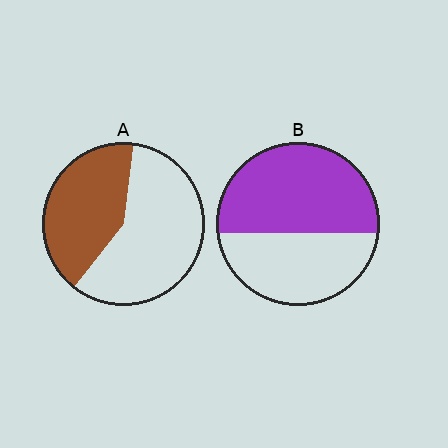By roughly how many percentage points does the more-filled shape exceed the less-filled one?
By roughly 15 percentage points (B over A).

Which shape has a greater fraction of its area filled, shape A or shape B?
Shape B.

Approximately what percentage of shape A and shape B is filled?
A is approximately 40% and B is approximately 55%.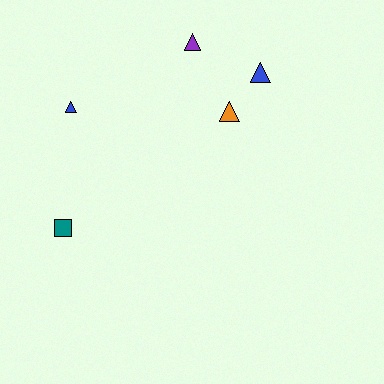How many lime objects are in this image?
There are no lime objects.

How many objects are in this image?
There are 5 objects.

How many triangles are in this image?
There are 4 triangles.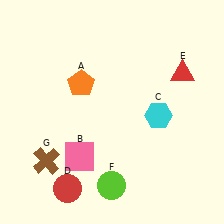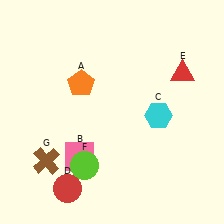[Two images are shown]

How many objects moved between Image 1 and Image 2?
1 object moved between the two images.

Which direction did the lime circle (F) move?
The lime circle (F) moved left.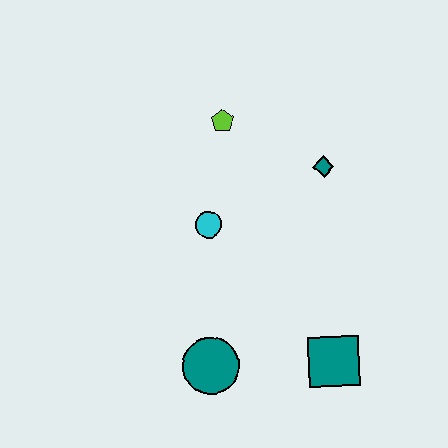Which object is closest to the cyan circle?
The lime pentagon is closest to the cyan circle.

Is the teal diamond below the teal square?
No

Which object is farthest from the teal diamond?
The teal circle is farthest from the teal diamond.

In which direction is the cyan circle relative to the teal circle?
The cyan circle is above the teal circle.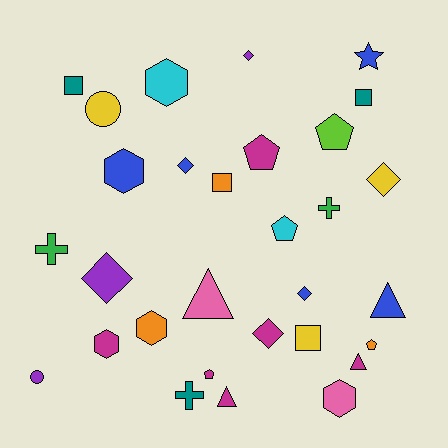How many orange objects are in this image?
There are 3 orange objects.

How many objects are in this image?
There are 30 objects.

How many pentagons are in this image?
There are 5 pentagons.